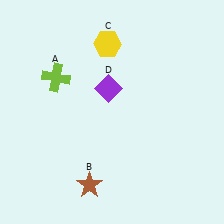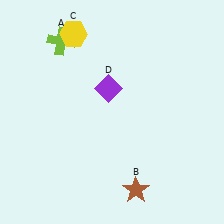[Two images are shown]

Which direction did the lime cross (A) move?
The lime cross (A) moved up.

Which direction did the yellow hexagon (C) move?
The yellow hexagon (C) moved left.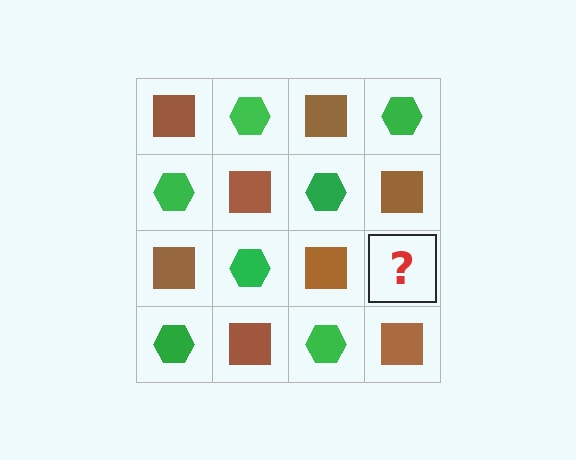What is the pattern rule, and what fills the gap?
The rule is that it alternates brown square and green hexagon in a checkerboard pattern. The gap should be filled with a green hexagon.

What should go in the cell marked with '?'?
The missing cell should contain a green hexagon.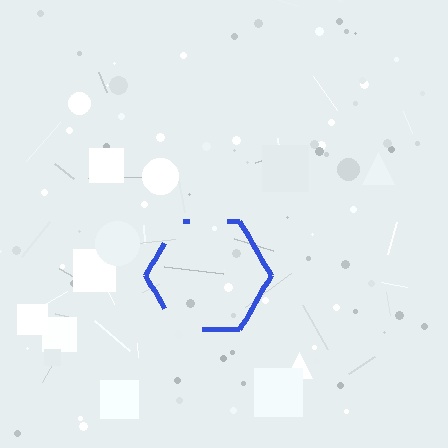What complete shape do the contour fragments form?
The contour fragments form a hexagon.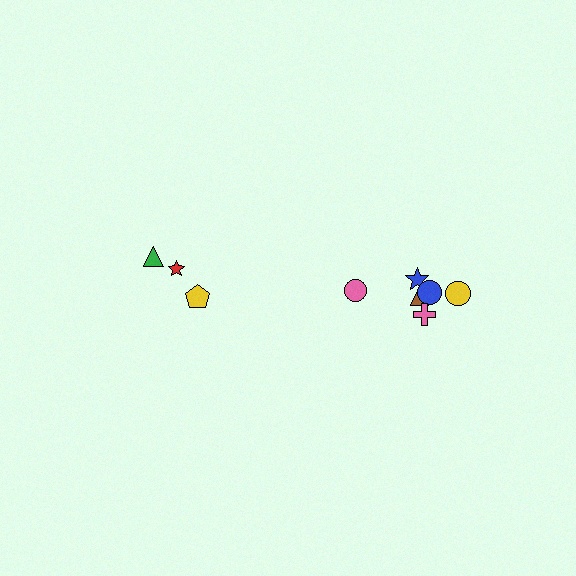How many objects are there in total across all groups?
There are 9 objects.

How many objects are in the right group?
There are 6 objects.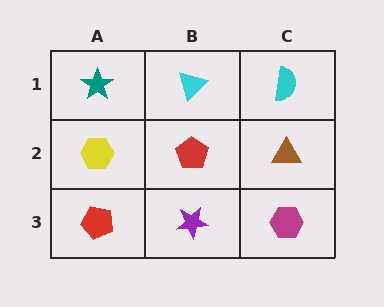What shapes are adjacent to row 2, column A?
A teal star (row 1, column A), a red pentagon (row 3, column A), a red pentagon (row 2, column B).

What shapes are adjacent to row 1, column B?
A red pentagon (row 2, column B), a teal star (row 1, column A), a cyan semicircle (row 1, column C).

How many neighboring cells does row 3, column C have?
2.